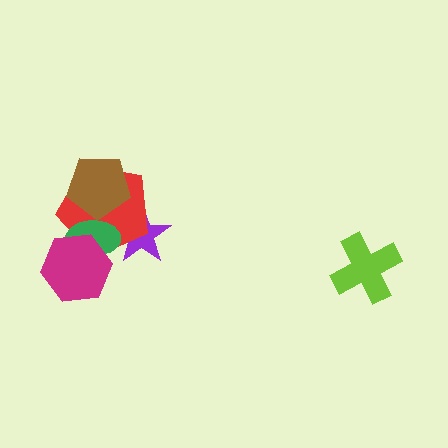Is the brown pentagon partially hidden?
No, no other shape covers it.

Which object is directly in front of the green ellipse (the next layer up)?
The brown pentagon is directly in front of the green ellipse.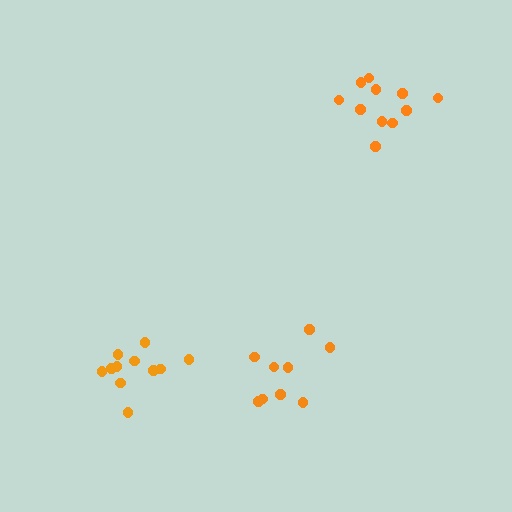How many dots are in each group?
Group 1: 9 dots, Group 2: 11 dots, Group 3: 11 dots (31 total).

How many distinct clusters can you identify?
There are 3 distinct clusters.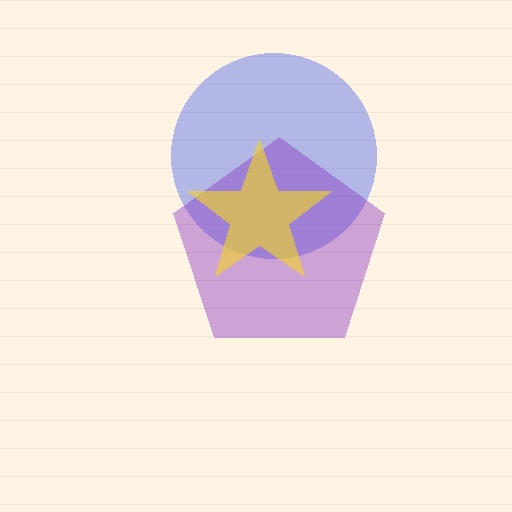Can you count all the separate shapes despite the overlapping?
Yes, there are 3 separate shapes.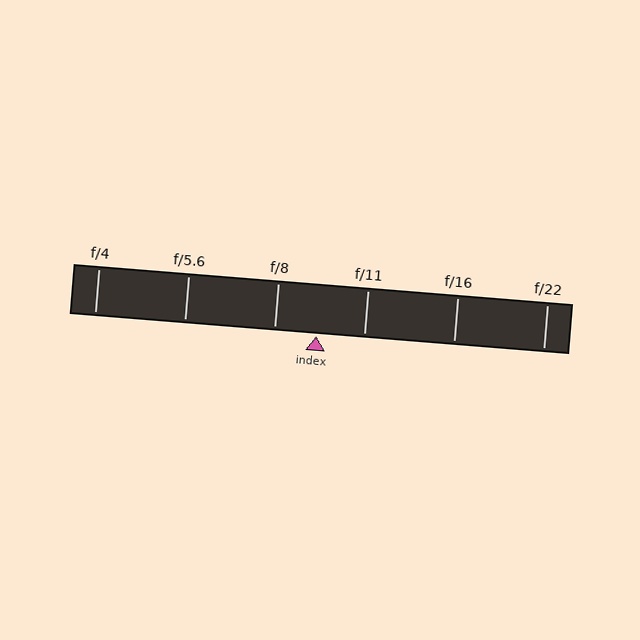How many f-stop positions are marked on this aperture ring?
There are 6 f-stop positions marked.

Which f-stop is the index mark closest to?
The index mark is closest to f/8.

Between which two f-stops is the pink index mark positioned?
The index mark is between f/8 and f/11.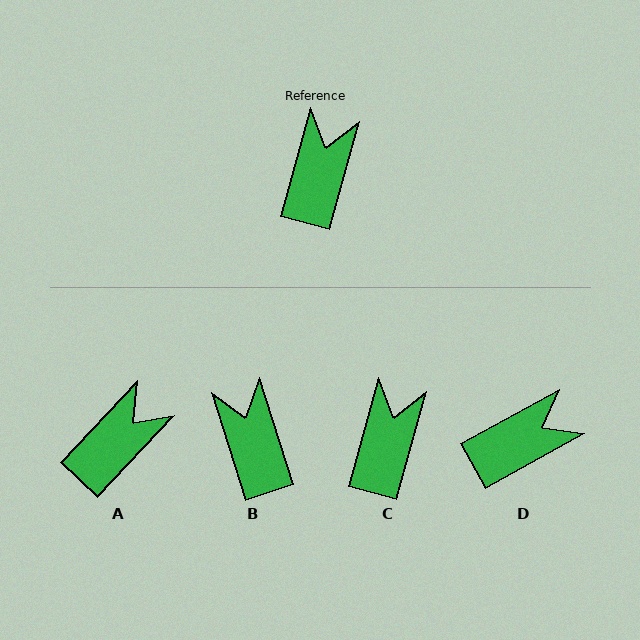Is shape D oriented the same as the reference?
No, it is off by about 46 degrees.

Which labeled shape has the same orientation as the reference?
C.